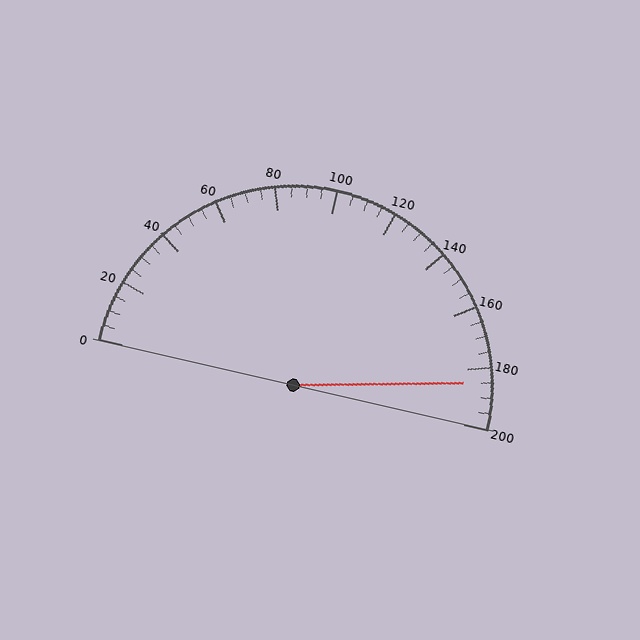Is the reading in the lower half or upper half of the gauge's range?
The reading is in the upper half of the range (0 to 200).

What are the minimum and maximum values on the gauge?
The gauge ranges from 0 to 200.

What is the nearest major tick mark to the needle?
The nearest major tick mark is 180.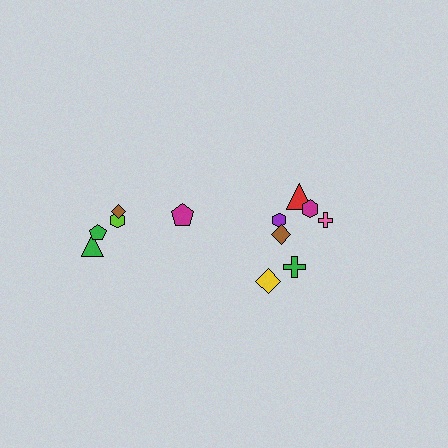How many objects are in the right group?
There are 7 objects.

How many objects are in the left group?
There are 5 objects.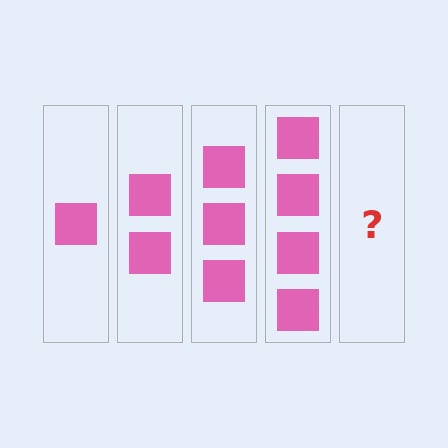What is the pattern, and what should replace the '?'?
The pattern is that each step adds one more square. The '?' should be 5 squares.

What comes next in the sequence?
The next element should be 5 squares.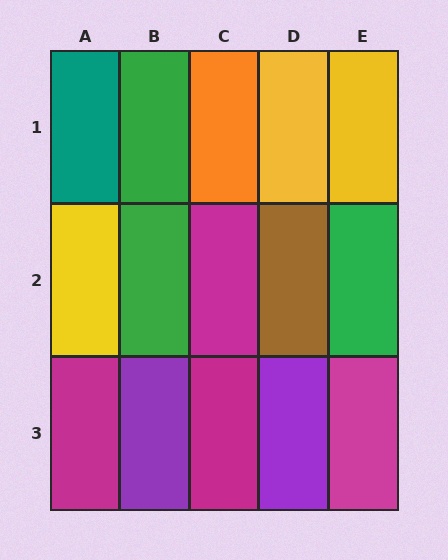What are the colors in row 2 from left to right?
Yellow, green, magenta, brown, green.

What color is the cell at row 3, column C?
Magenta.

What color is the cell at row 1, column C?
Orange.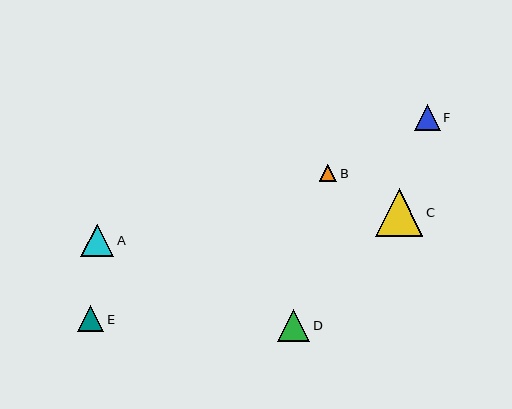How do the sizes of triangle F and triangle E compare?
Triangle F and triangle E are approximately the same size.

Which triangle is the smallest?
Triangle B is the smallest with a size of approximately 17 pixels.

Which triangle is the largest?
Triangle C is the largest with a size of approximately 47 pixels.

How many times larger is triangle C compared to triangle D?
Triangle C is approximately 1.5 times the size of triangle D.